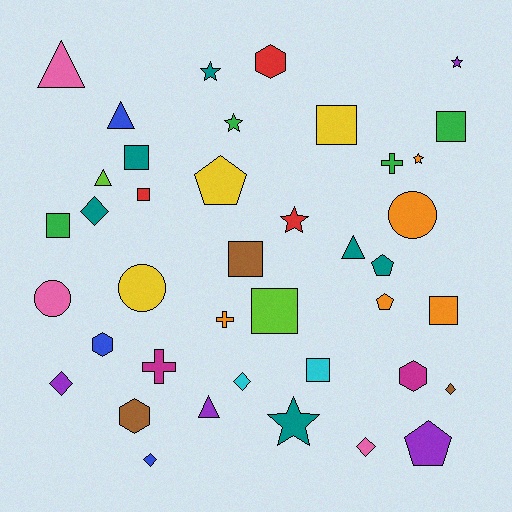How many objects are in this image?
There are 40 objects.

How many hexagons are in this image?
There are 4 hexagons.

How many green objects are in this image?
There are 4 green objects.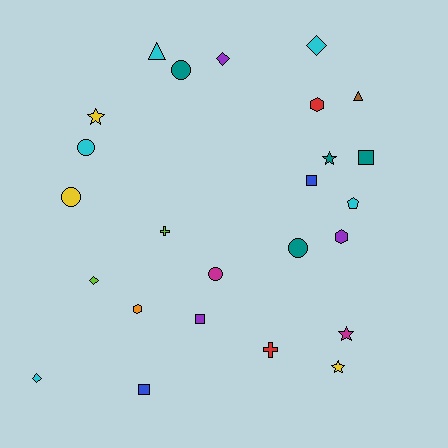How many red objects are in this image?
There are 2 red objects.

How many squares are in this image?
There are 4 squares.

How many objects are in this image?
There are 25 objects.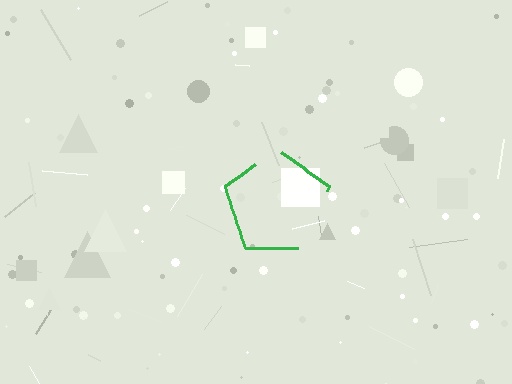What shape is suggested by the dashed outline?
The dashed outline suggests a pentagon.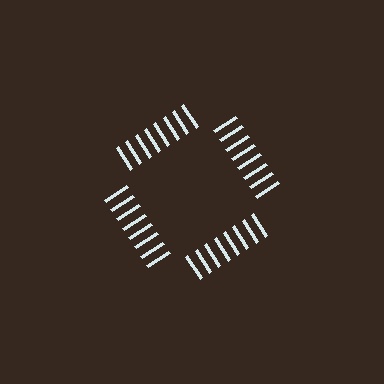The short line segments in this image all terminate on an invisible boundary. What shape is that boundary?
An illusory square — the line segments terminate on its edges but no continuous stroke is drawn.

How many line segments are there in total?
32 — 8 along each of the 4 edges.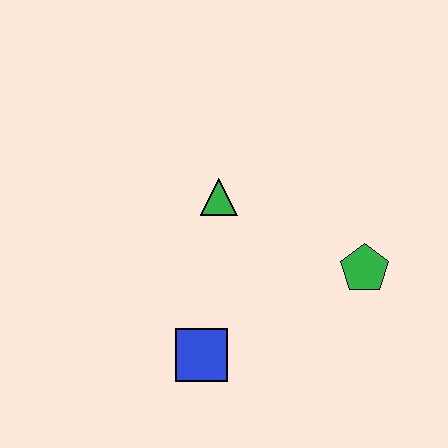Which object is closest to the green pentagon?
The green triangle is closest to the green pentagon.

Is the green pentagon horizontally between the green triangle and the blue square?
No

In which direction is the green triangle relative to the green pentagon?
The green triangle is to the left of the green pentagon.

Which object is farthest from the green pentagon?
The blue square is farthest from the green pentagon.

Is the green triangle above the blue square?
Yes